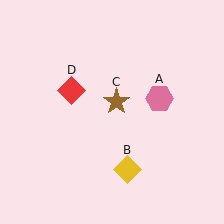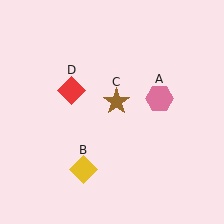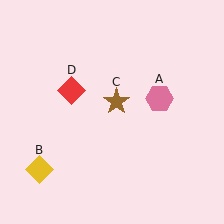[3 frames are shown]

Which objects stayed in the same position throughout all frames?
Pink hexagon (object A) and brown star (object C) and red diamond (object D) remained stationary.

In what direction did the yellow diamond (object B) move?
The yellow diamond (object B) moved left.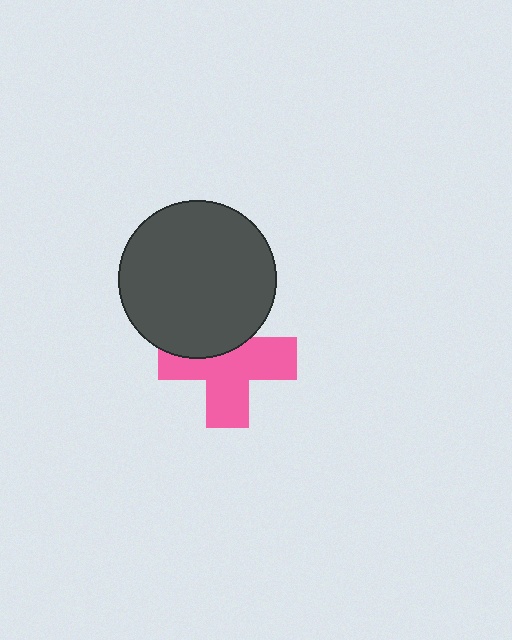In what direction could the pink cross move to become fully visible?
The pink cross could move down. That would shift it out from behind the dark gray circle entirely.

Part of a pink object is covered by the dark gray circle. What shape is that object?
It is a cross.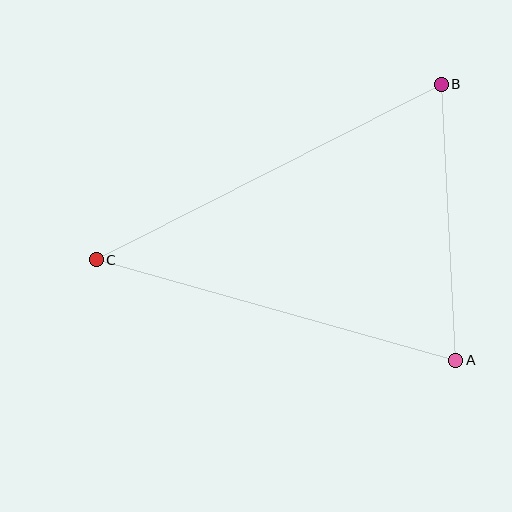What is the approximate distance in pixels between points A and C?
The distance between A and C is approximately 373 pixels.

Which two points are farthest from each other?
Points B and C are farthest from each other.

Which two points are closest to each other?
Points A and B are closest to each other.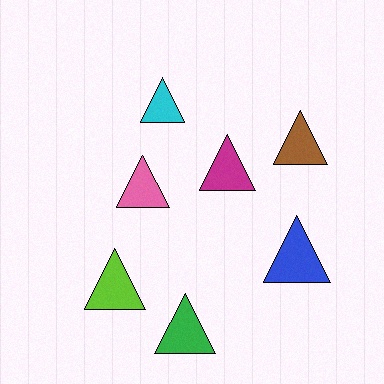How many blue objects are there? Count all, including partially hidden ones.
There is 1 blue object.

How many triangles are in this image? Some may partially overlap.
There are 7 triangles.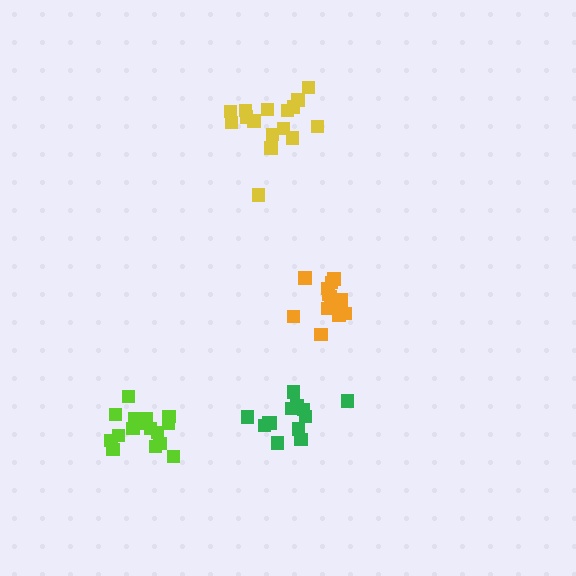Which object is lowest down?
The lime cluster is bottommost.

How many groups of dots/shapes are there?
There are 4 groups.